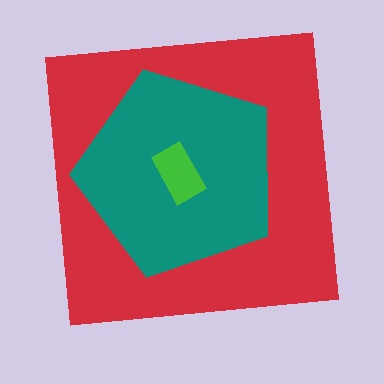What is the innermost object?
The green rectangle.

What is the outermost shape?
The red square.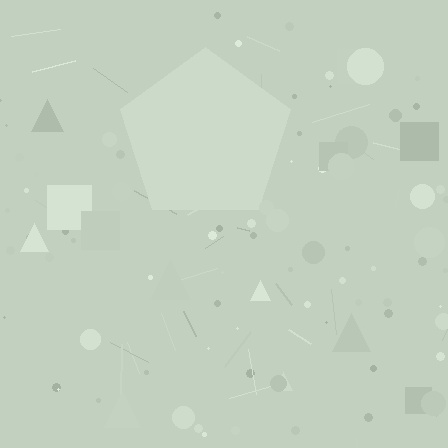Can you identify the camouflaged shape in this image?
The camouflaged shape is a pentagon.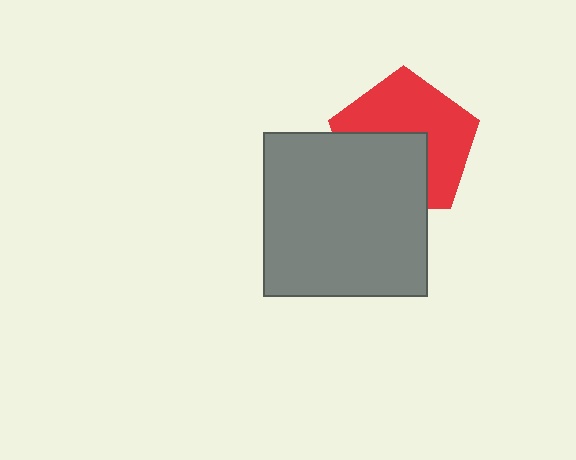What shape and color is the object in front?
The object in front is a gray square.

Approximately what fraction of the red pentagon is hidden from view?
Roughly 43% of the red pentagon is hidden behind the gray square.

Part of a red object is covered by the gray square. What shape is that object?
It is a pentagon.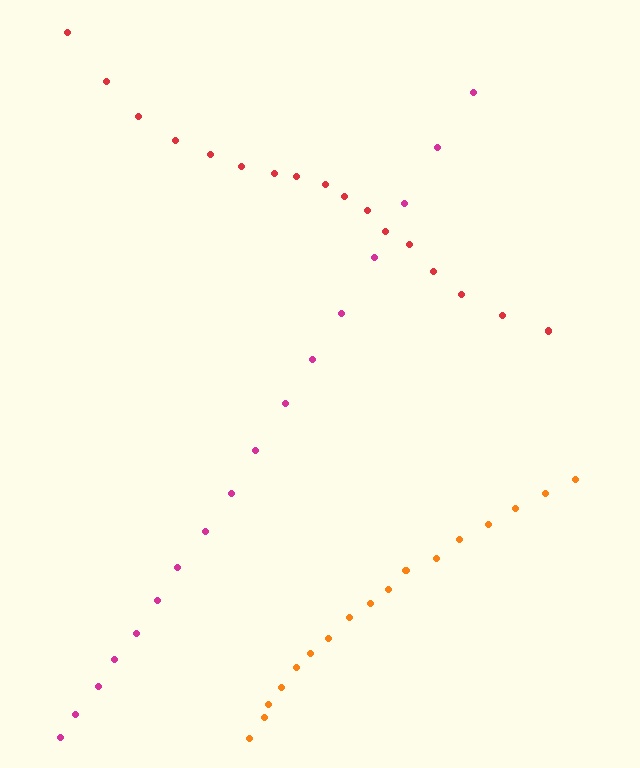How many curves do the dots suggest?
There are 3 distinct paths.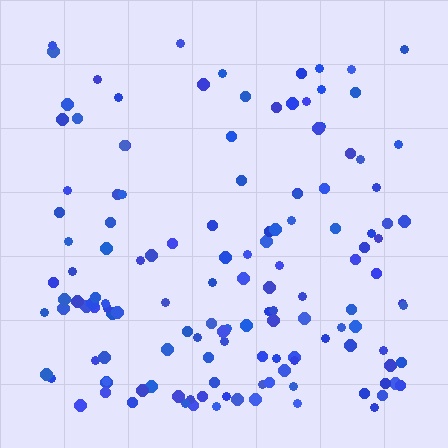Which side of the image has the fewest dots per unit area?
The top.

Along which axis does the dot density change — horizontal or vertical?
Vertical.